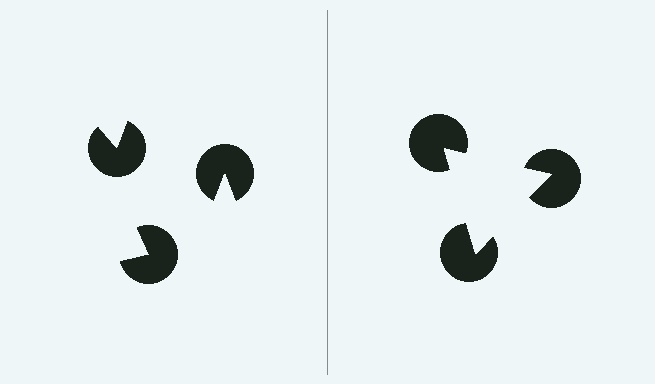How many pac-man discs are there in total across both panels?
6 — 3 on each side.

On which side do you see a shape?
An illusory triangle appears on the right side. On the left side the wedge cuts are rotated, so no coherent shape forms.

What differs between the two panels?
The pac-man discs are positioned identically on both sides; only the wedge orientations differ. On the right they align to a triangle; on the left they are misaligned.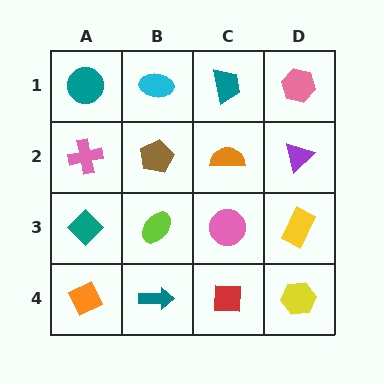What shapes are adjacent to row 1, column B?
A brown pentagon (row 2, column B), a teal circle (row 1, column A), a teal trapezoid (row 1, column C).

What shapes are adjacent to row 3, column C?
An orange semicircle (row 2, column C), a red square (row 4, column C), a lime ellipse (row 3, column B), a yellow rectangle (row 3, column D).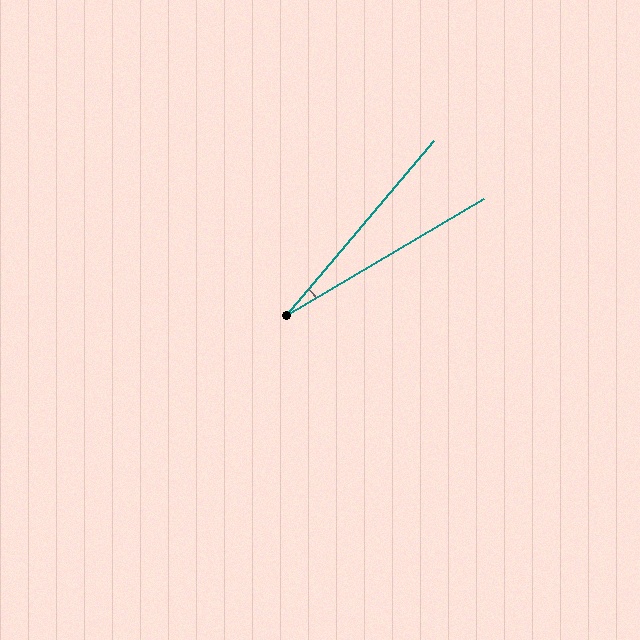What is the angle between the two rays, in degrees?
Approximately 19 degrees.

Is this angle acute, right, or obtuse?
It is acute.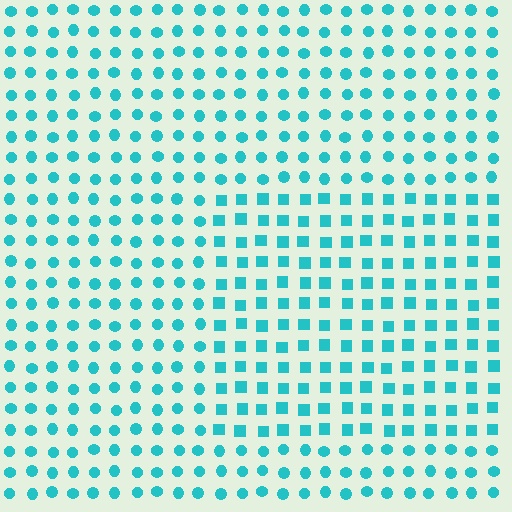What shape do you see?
I see a rectangle.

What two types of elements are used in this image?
The image uses squares inside the rectangle region and circles outside it.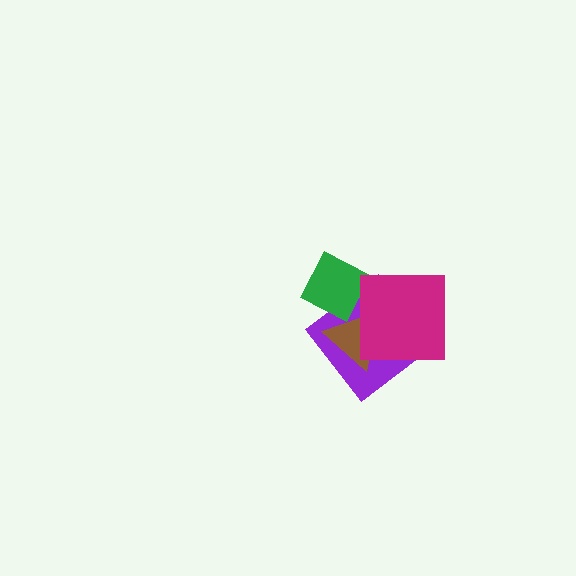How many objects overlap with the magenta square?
2 objects overlap with the magenta square.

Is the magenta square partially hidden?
No, no other shape covers it.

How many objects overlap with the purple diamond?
3 objects overlap with the purple diamond.